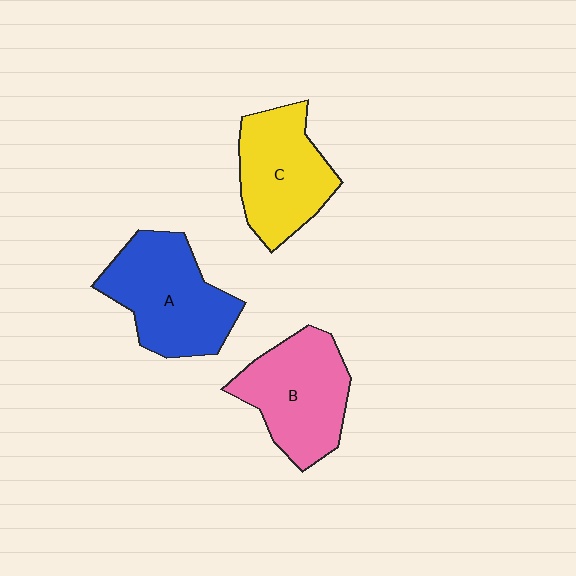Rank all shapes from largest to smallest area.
From largest to smallest: A (blue), B (pink), C (yellow).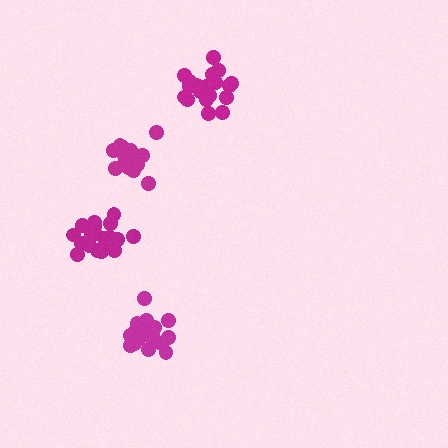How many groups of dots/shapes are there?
There are 4 groups.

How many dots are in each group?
Group 1: 19 dots, Group 2: 15 dots, Group 3: 21 dots, Group 4: 20 dots (75 total).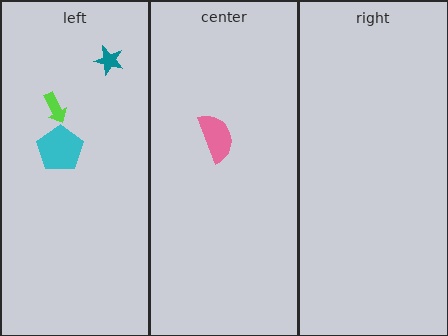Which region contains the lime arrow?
The left region.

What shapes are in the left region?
The cyan pentagon, the teal star, the lime arrow.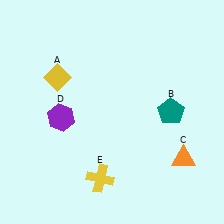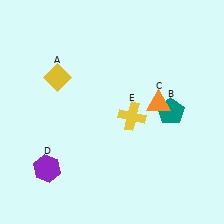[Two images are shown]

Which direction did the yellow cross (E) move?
The yellow cross (E) moved up.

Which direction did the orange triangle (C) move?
The orange triangle (C) moved up.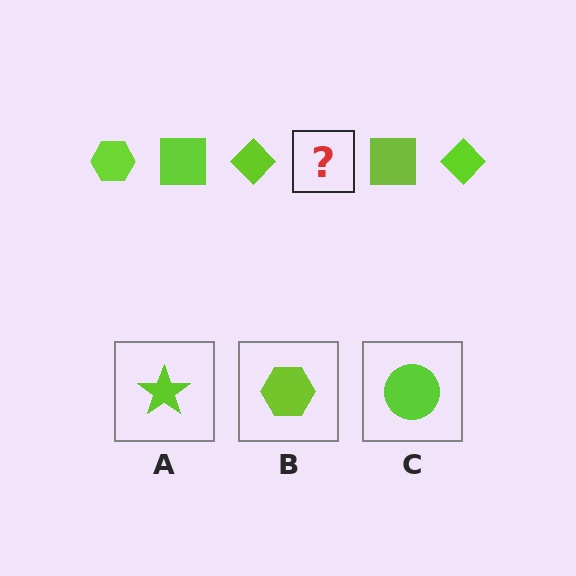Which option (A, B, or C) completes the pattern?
B.